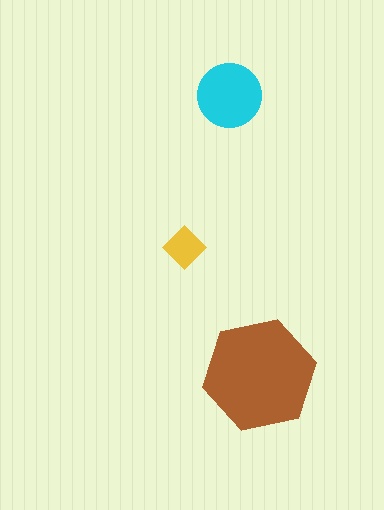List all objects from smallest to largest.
The yellow diamond, the cyan circle, the brown hexagon.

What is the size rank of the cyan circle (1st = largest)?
2nd.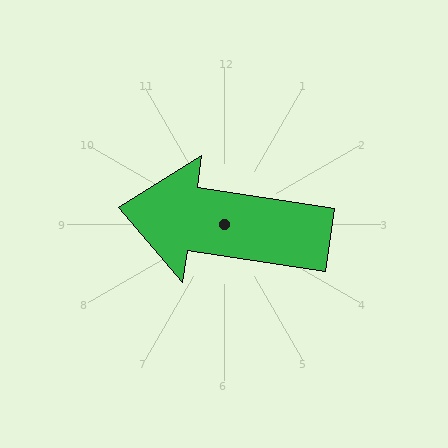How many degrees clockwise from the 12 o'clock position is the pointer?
Approximately 279 degrees.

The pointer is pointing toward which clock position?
Roughly 9 o'clock.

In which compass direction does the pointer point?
West.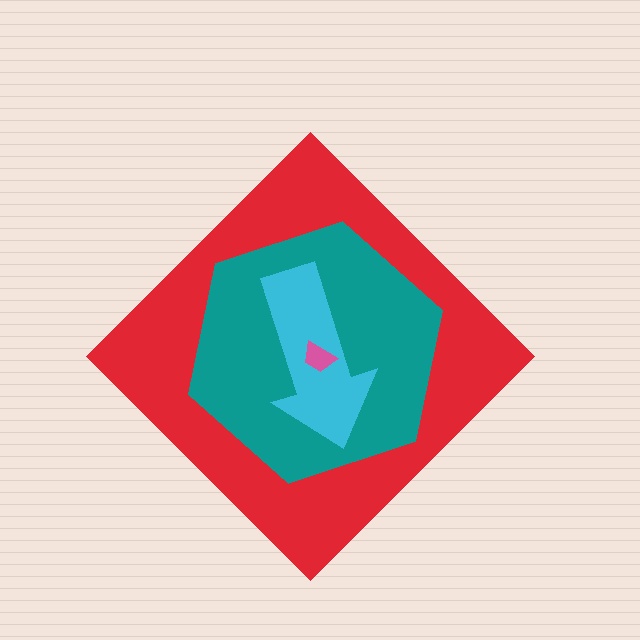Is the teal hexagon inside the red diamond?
Yes.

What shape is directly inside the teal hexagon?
The cyan arrow.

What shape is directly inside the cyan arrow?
The pink trapezoid.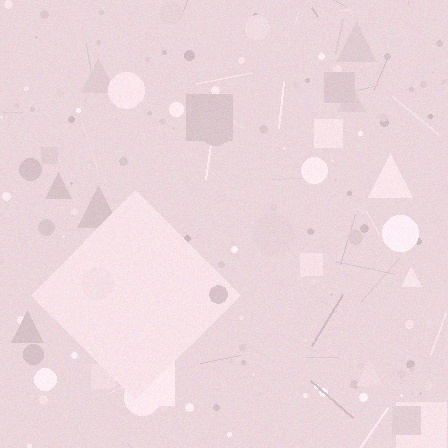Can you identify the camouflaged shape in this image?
The camouflaged shape is a diamond.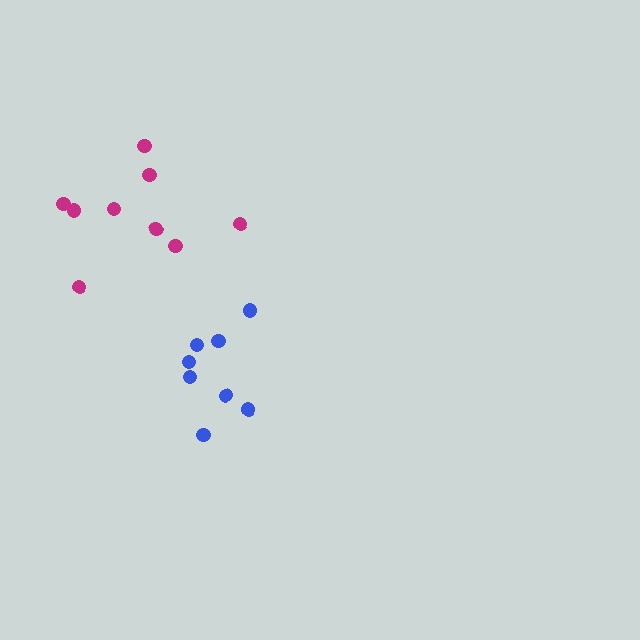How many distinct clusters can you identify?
There are 2 distinct clusters.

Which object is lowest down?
The blue cluster is bottommost.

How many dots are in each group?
Group 1: 8 dots, Group 2: 9 dots (17 total).